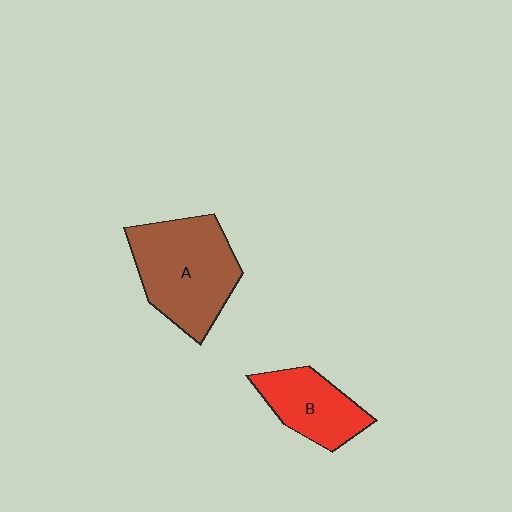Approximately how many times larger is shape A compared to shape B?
Approximately 1.6 times.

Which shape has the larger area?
Shape A (brown).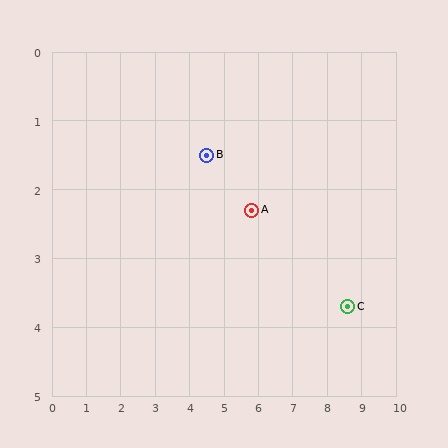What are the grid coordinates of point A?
Point A is at approximately (5.8, 2.3).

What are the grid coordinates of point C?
Point C is at approximately (8.6, 3.7).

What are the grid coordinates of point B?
Point B is at approximately (4.5, 1.5).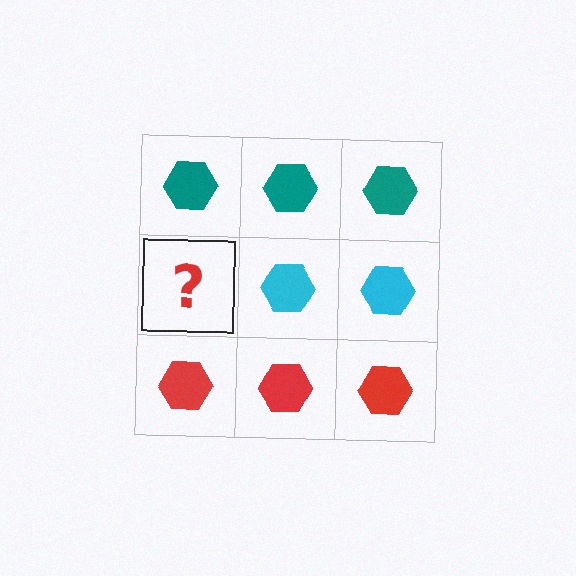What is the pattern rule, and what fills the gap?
The rule is that each row has a consistent color. The gap should be filled with a cyan hexagon.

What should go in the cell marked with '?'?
The missing cell should contain a cyan hexagon.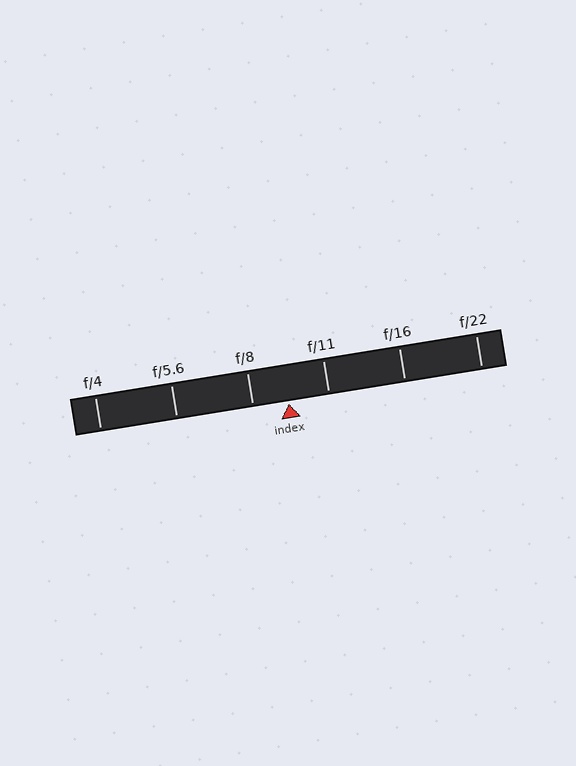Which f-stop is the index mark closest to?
The index mark is closest to f/8.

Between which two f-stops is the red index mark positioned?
The index mark is between f/8 and f/11.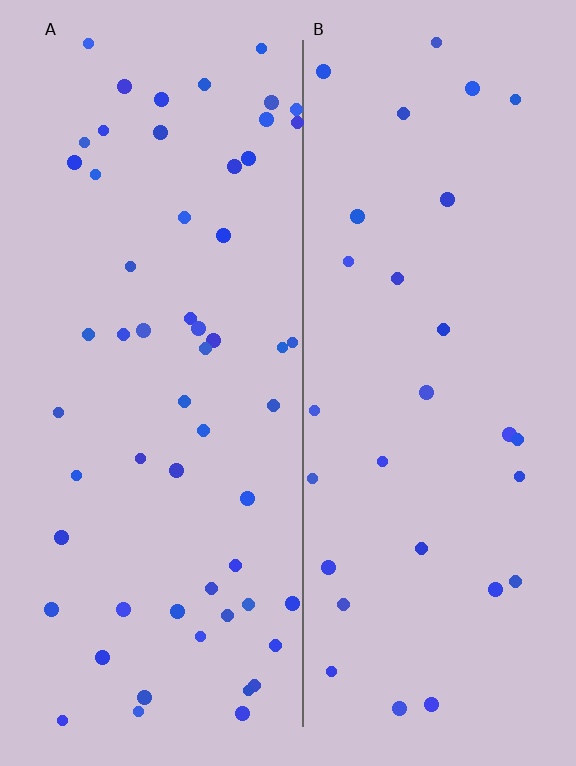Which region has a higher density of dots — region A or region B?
A (the left).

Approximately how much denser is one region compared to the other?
Approximately 1.9× — region A over region B.